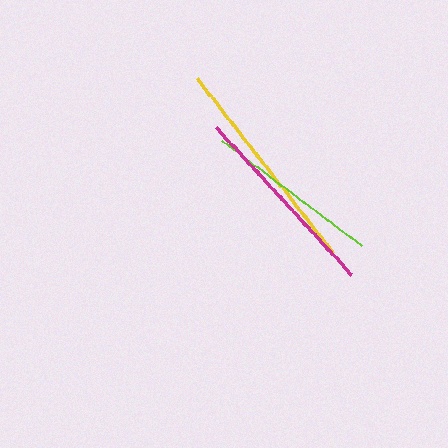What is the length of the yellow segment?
The yellow segment is approximately 222 pixels long.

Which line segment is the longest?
The yellow line is the longest at approximately 222 pixels.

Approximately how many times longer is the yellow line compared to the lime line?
The yellow line is approximately 1.3 times the length of the lime line.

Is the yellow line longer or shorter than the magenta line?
The yellow line is longer than the magenta line.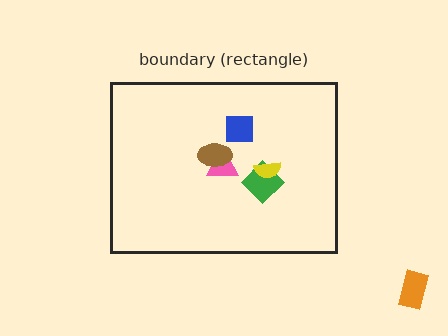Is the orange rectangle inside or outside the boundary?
Outside.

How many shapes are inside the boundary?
5 inside, 1 outside.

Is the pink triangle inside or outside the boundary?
Inside.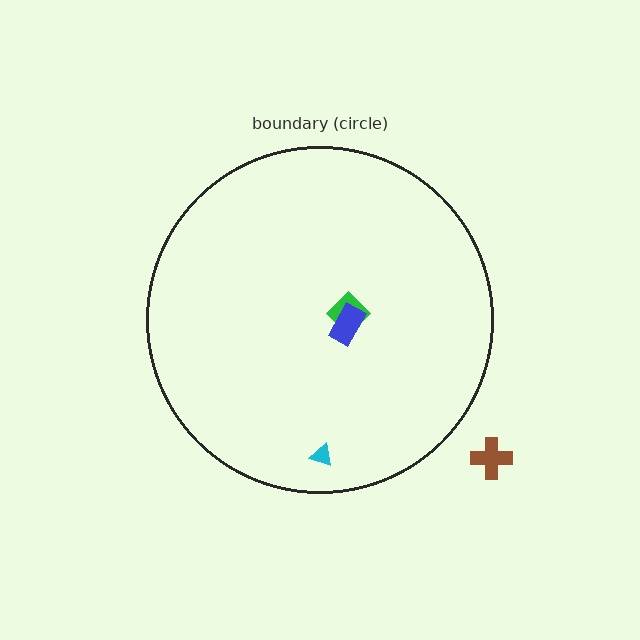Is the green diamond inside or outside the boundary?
Inside.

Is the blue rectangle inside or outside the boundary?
Inside.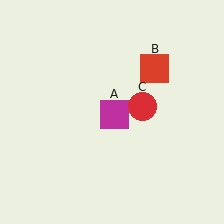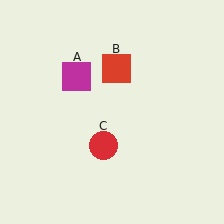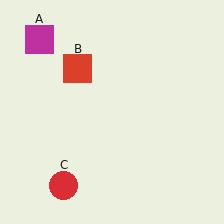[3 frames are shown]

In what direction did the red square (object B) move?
The red square (object B) moved left.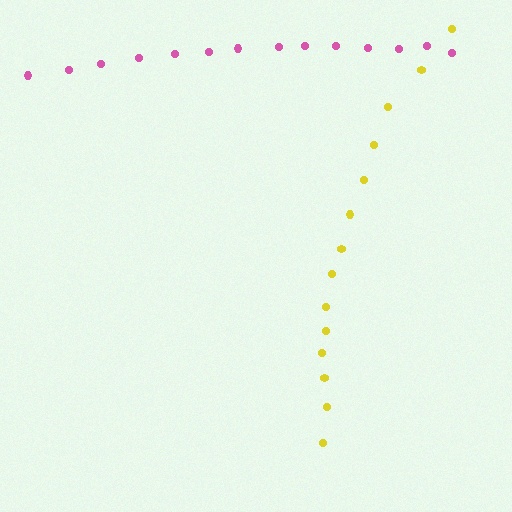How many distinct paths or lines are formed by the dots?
There are 2 distinct paths.